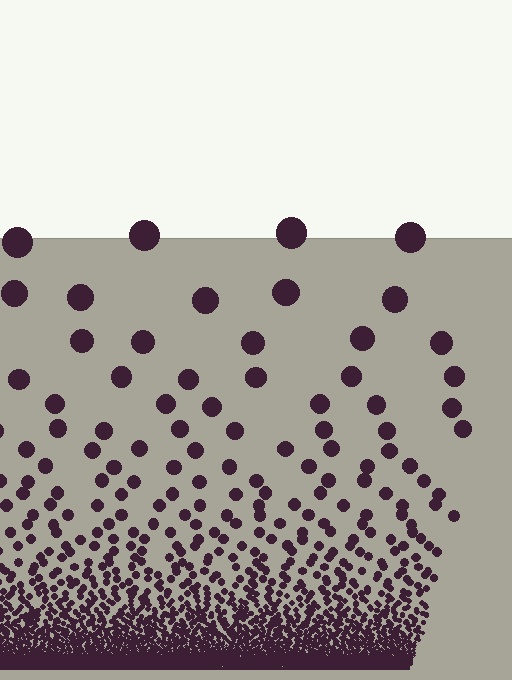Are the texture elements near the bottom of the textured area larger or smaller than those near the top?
Smaller. The gradient is inverted — elements near the bottom are smaller and denser.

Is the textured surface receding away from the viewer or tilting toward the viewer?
The surface appears to tilt toward the viewer. Texture elements get larger and sparser toward the top.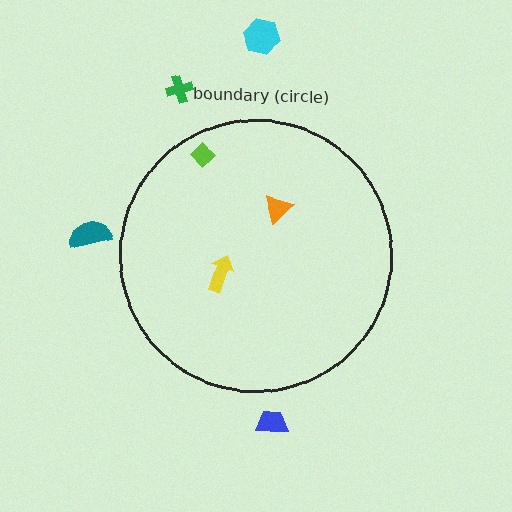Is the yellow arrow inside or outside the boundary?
Inside.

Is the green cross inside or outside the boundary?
Outside.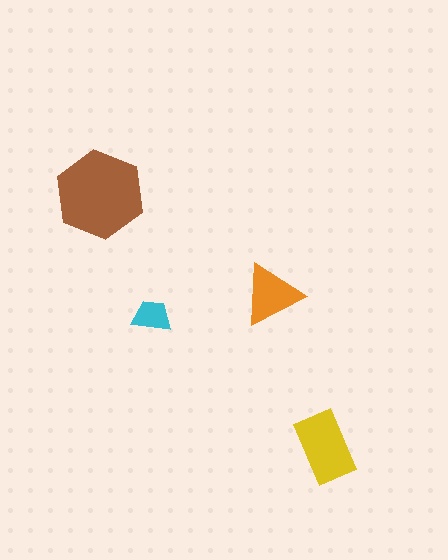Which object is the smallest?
The cyan trapezoid.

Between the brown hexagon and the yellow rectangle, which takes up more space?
The brown hexagon.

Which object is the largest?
The brown hexagon.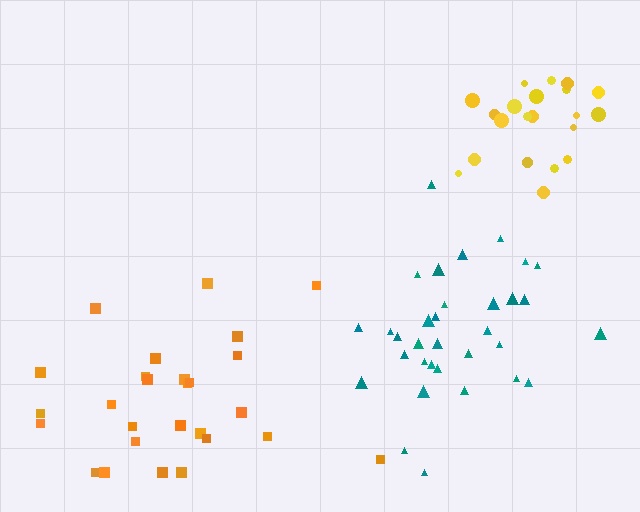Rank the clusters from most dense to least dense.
teal, yellow, orange.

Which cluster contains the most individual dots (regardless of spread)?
Teal (33).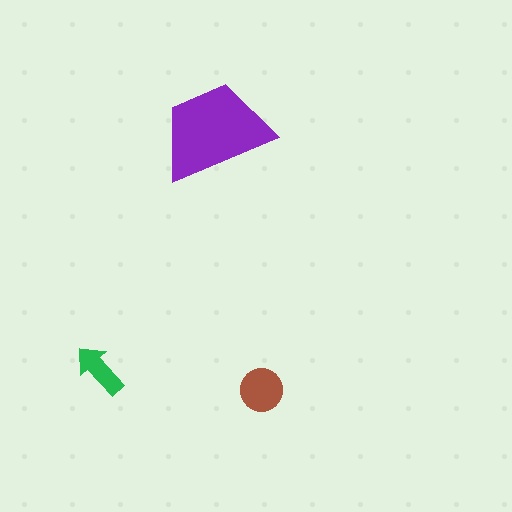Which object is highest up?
The purple trapezoid is topmost.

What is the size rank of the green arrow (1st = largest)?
3rd.